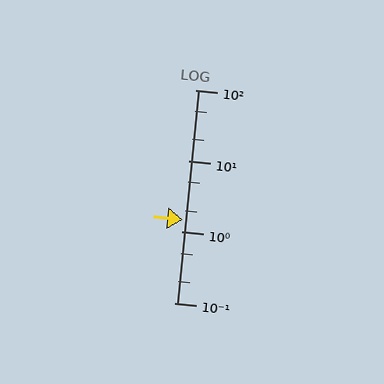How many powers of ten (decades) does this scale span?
The scale spans 3 decades, from 0.1 to 100.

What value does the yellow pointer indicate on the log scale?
The pointer indicates approximately 1.5.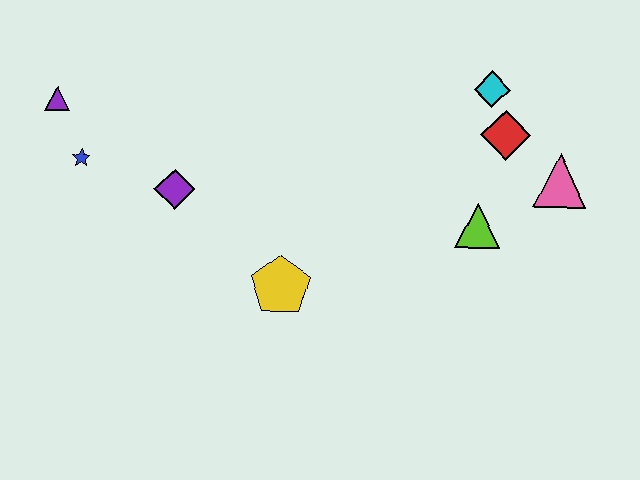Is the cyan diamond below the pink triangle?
No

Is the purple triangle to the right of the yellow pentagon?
No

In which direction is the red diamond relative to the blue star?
The red diamond is to the right of the blue star.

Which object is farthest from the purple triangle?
The pink triangle is farthest from the purple triangle.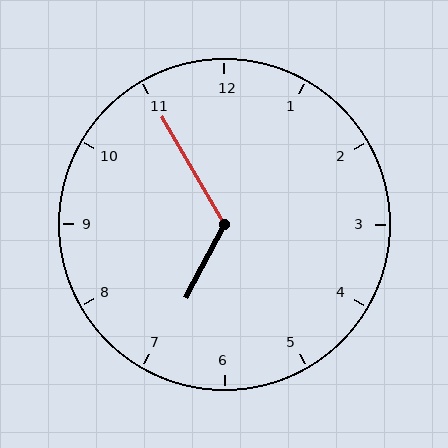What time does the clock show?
6:55.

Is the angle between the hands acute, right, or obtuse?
It is obtuse.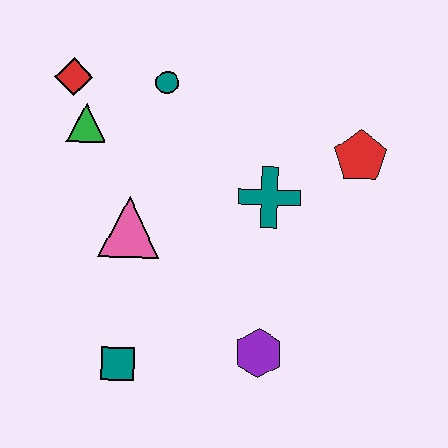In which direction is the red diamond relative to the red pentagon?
The red diamond is to the left of the red pentagon.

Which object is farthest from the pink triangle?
The red pentagon is farthest from the pink triangle.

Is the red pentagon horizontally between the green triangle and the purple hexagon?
No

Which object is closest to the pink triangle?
The green triangle is closest to the pink triangle.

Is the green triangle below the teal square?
No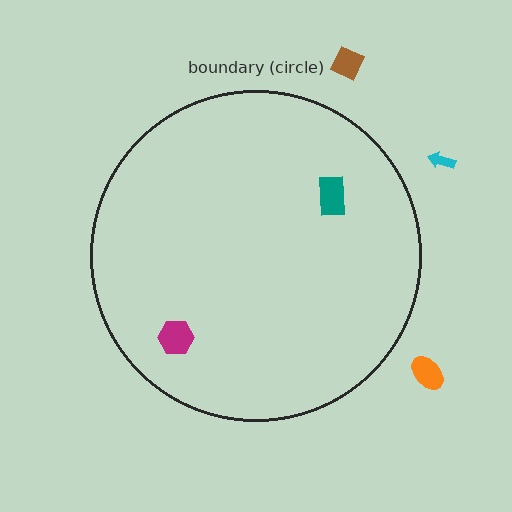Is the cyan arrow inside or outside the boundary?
Outside.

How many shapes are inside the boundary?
2 inside, 3 outside.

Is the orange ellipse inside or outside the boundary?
Outside.